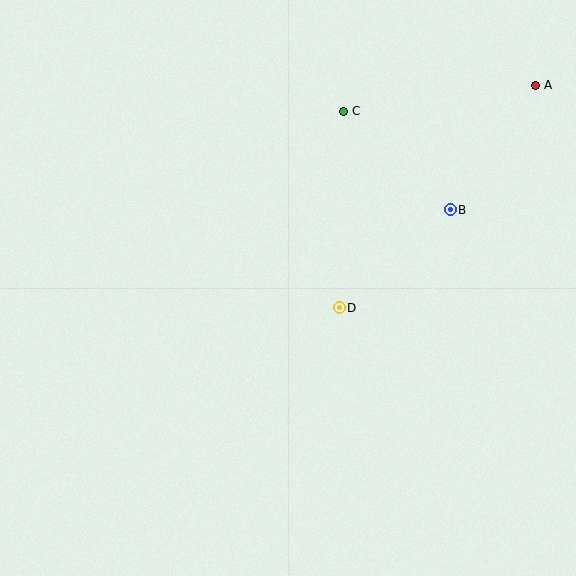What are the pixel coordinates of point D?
Point D is at (339, 308).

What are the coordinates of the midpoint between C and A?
The midpoint between C and A is at (440, 98).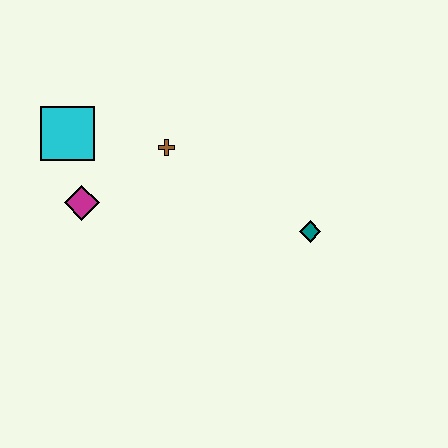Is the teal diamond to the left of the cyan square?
No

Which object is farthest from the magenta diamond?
The teal diamond is farthest from the magenta diamond.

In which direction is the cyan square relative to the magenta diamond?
The cyan square is above the magenta diamond.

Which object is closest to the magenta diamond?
The cyan square is closest to the magenta diamond.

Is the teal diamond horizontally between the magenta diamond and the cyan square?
No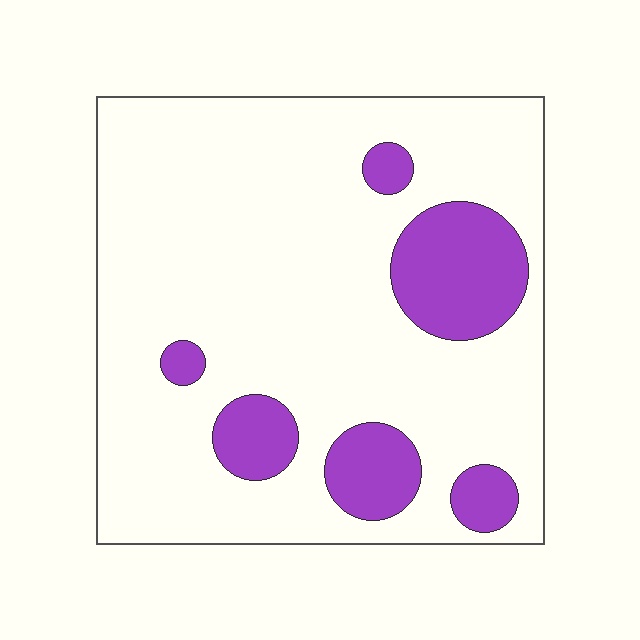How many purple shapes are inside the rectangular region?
6.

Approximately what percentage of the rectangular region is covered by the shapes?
Approximately 20%.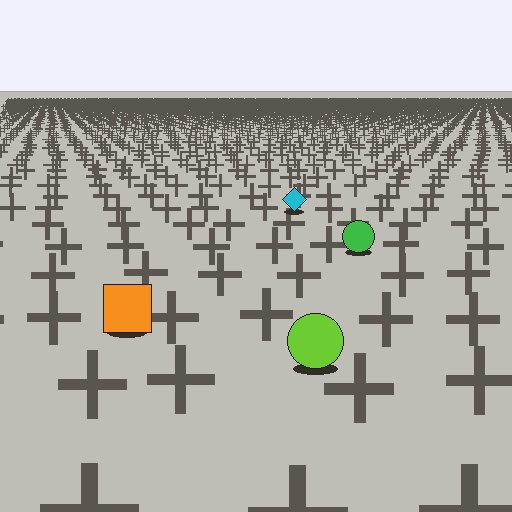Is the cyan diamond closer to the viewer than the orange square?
No. The orange square is closer — you can tell from the texture gradient: the ground texture is coarser near it.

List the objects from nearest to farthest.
From nearest to farthest: the lime circle, the orange square, the green circle, the cyan diamond.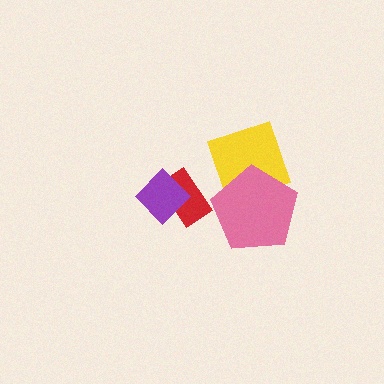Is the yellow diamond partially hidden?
Yes, it is partially covered by another shape.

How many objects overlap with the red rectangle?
1 object overlaps with the red rectangle.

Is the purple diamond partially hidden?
No, no other shape covers it.